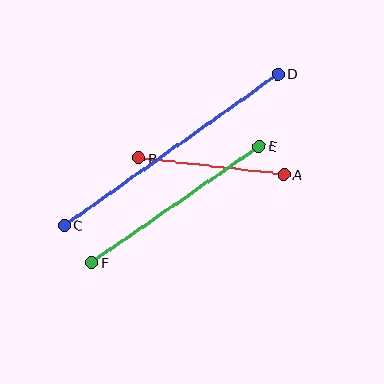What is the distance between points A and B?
The distance is approximately 146 pixels.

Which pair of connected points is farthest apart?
Points C and D are farthest apart.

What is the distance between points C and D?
The distance is approximately 262 pixels.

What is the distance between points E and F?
The distance is approximately 204 pixels.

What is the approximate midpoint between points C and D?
The midpoint is at approximately (171, 150) pixels.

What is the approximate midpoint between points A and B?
The midpoint is at approximately (211, 166) pixels.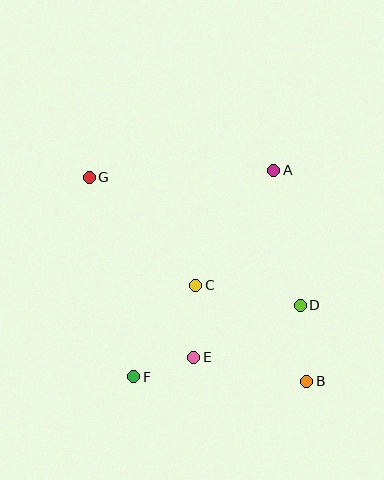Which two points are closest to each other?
Points E and F are closest to each other.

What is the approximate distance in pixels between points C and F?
The distance between C and F is approximately 110 pixels.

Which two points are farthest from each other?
Points B and G are farthest from each other.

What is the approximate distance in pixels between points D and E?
The distance between D and E is approximately 118 pixels.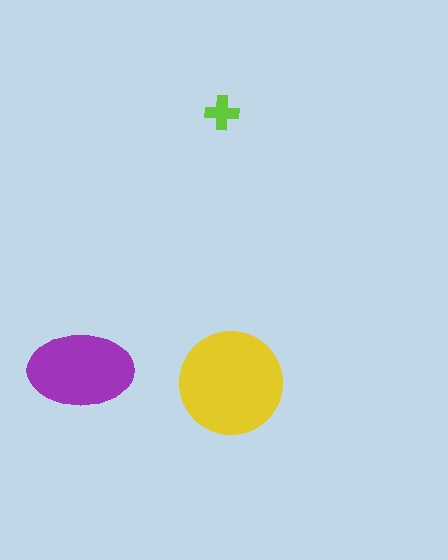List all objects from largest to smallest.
The yellow circle, the purple ellipse, the lime cross.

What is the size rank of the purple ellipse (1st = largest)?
2nd.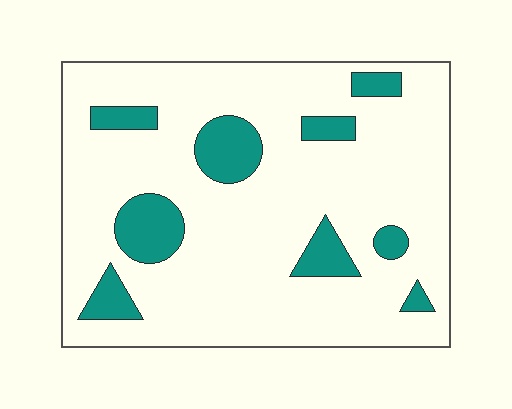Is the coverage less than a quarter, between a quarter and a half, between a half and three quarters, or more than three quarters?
Less than a quarter.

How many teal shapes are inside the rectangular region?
9.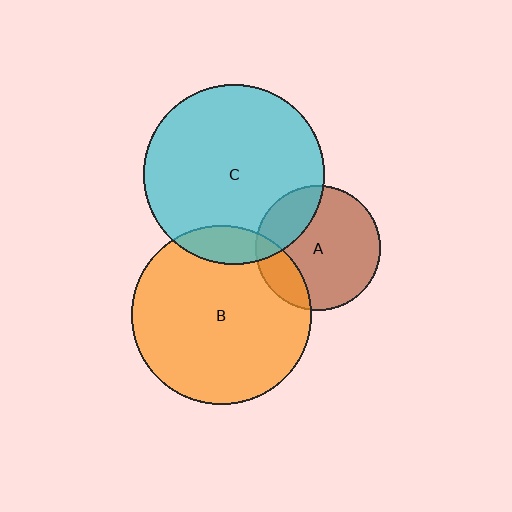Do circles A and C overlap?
Yes.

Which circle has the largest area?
Circle C (cyan).